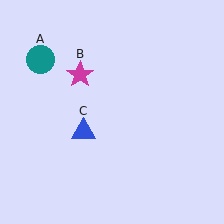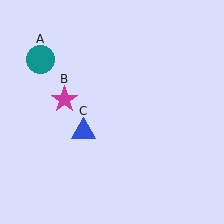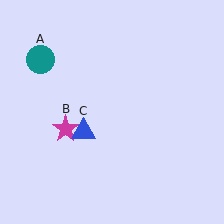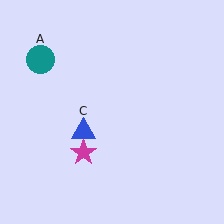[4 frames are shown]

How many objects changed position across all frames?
1 object changed position: magenta star (object B).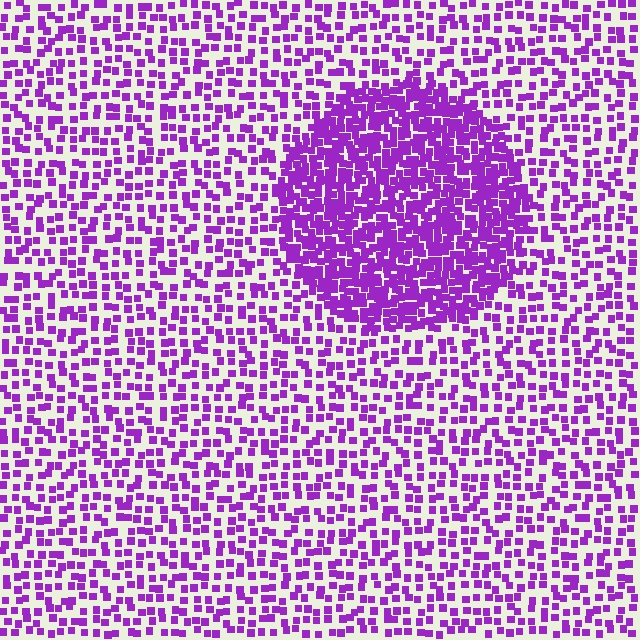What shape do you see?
I see a circle.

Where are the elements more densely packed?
The elements are more densely packed inside the circle boundary.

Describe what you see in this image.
The image contains small purple elements arranged at two different densities. A circle-shaped region is visible where the elements are more densely packed than the surrounding area.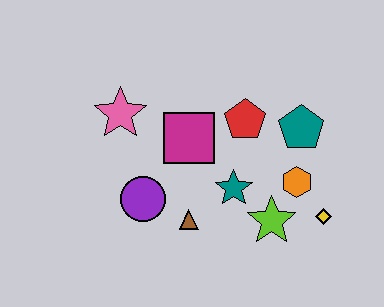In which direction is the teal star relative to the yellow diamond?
The teal star is to the left of the yellow diamond.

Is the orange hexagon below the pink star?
Yes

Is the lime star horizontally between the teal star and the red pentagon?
No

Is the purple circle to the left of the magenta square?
Yes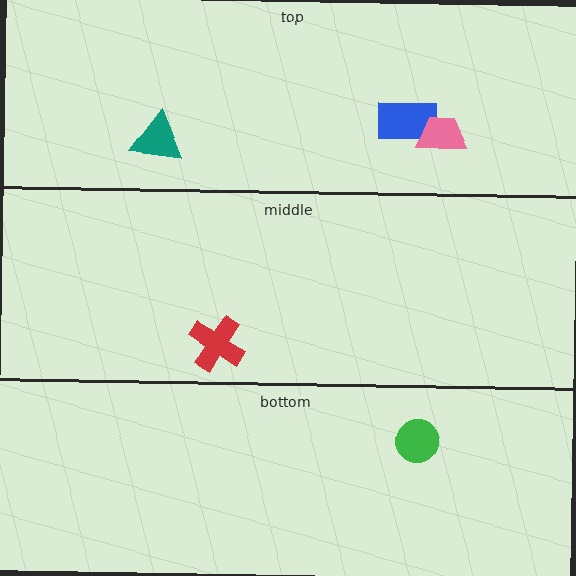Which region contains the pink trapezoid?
The top region.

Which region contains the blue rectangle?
The top region.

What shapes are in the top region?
The teal triangle, the blue rectangle, the pink trapezoid.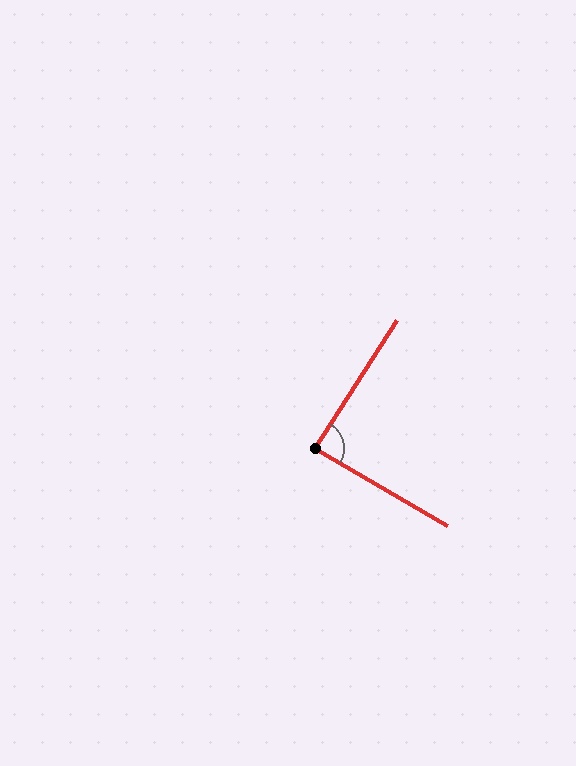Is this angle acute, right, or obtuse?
It is approximately a right angle.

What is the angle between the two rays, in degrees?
Approximately 87 degrees.